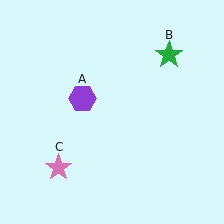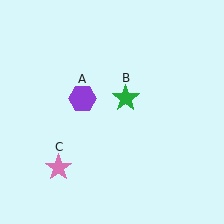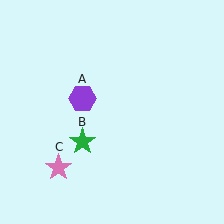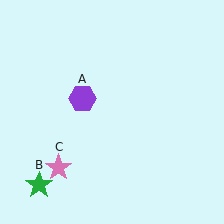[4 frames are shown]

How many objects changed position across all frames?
1 object changed position: green star (object B).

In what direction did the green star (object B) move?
The green star (object B) moved down and to the left.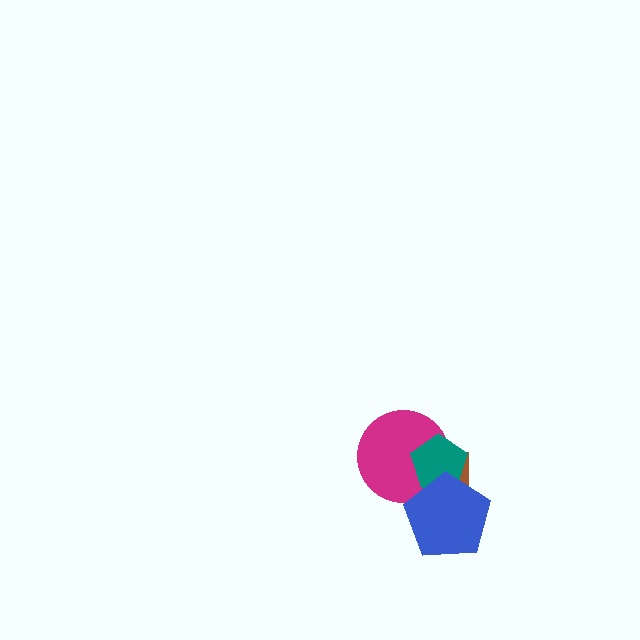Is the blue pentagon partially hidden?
No, no other shape covers it.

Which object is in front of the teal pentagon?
The blue pentagon is in front of the teal pentagon.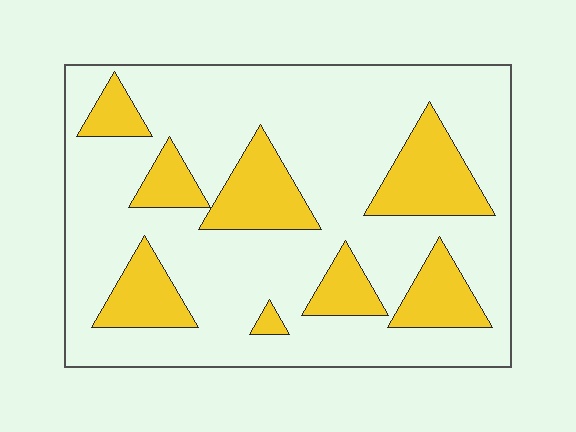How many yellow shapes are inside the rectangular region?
8.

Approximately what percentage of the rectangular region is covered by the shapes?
Approximately 25%.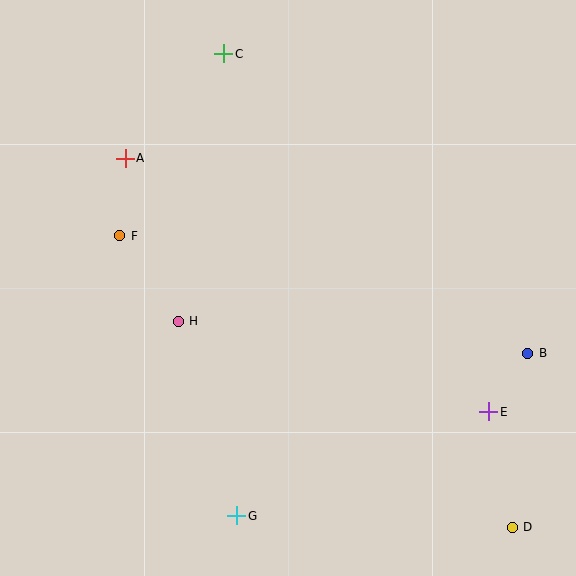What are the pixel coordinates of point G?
Point G is at (237, 516).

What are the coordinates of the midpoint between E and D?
The midpoint between E and D is at (501, 470).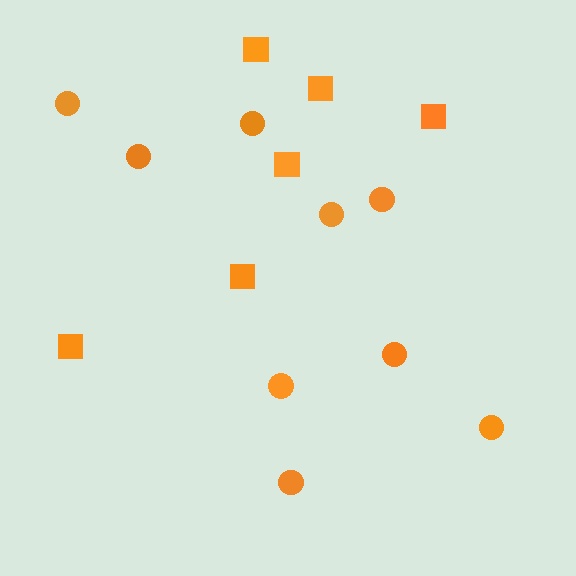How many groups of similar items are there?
There are 2 groups: one group of squares (6) and one group of circles (9).